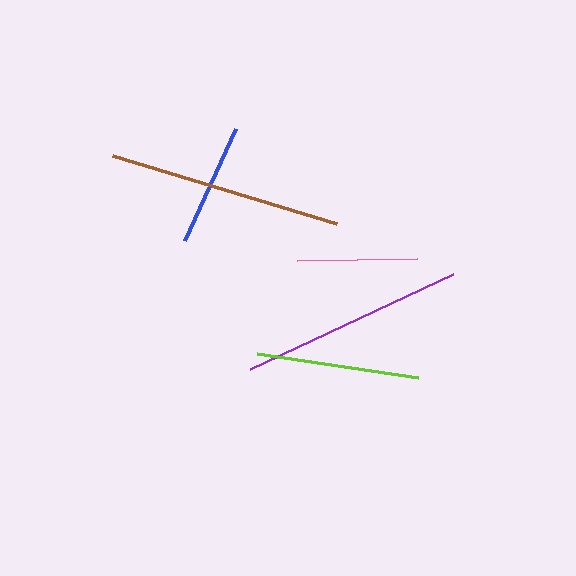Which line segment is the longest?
The brown line is the longest at approximately 234 pixels.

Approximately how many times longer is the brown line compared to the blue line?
The brown line is approximately 1.9 times the length of the blue line.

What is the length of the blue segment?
The blue segment is approximately 124 pixels long.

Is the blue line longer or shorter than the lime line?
The lime line is longer than the blue line.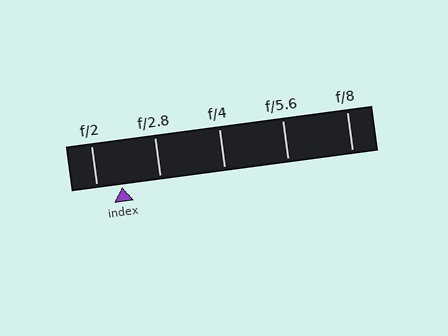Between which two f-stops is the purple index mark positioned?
The index mark is between f/2 and f/2.8.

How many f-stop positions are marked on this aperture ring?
There are 5 f-stop positions marked.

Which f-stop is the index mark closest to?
The index mark is closest to f/2.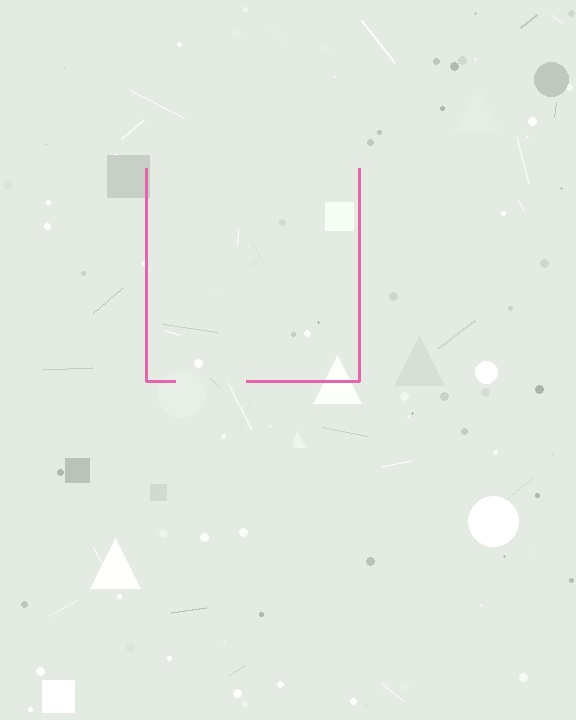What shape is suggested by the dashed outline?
The dashed outline suggests a square.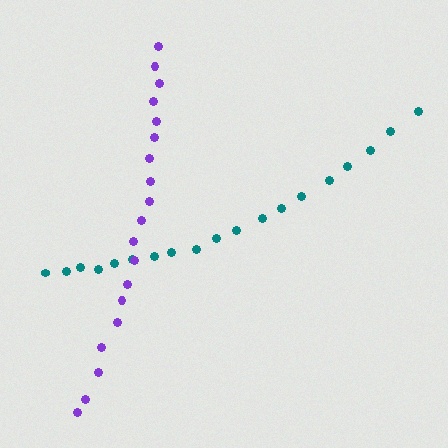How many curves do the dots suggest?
There are 2 distinct paths.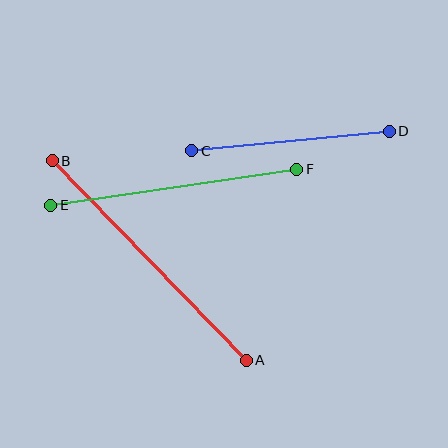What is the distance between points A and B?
The distance is approximately 278 pixels.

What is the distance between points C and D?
The distance is approximately 198 pixels.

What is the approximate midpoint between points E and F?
The midpoint is at approximately (174, 187) pixels.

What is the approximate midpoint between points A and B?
The midpoint is at approximately (149, 261) pixels.